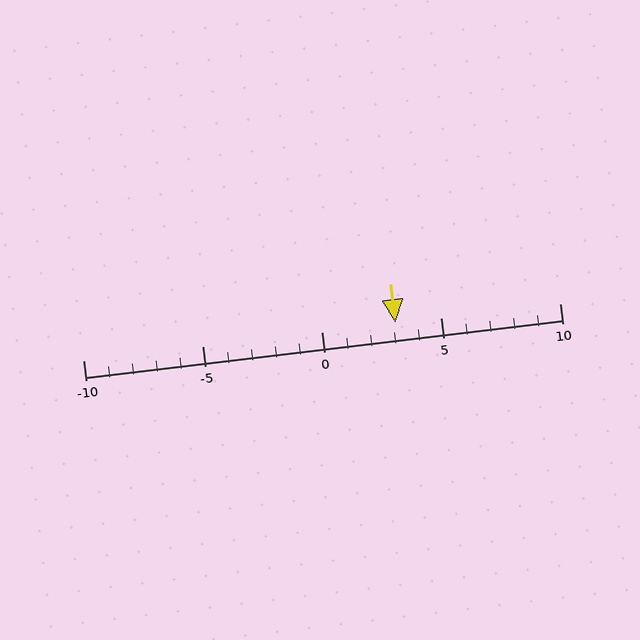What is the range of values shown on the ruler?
The ruler shows values from -10 to 10.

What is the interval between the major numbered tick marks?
The major tick marks are spaced 5 units apart.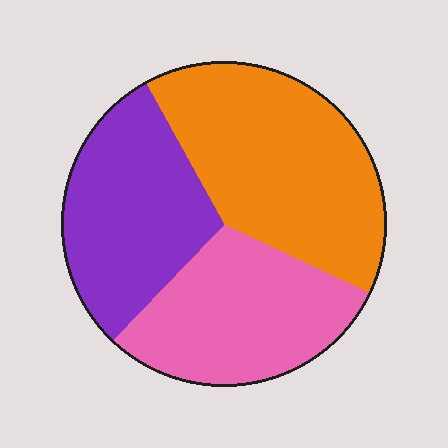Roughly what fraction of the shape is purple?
Purple takes up about one third (1/3) of the shape.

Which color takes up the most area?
Orange, at roughly 40%.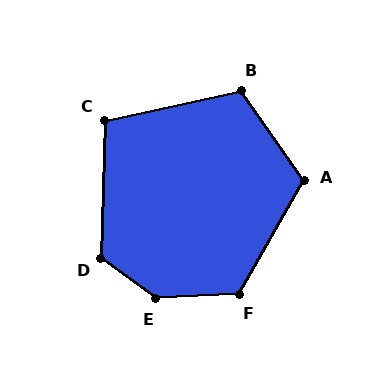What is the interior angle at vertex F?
Approximately 123 degrees (obtuse).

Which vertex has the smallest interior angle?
C, at approximately 104 degrees.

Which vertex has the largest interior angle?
E, at approximately 140 degrees.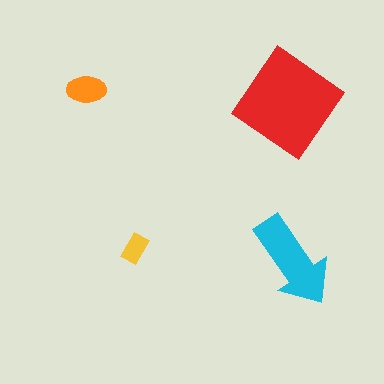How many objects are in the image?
There are 4 objects in the image.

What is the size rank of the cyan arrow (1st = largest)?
2nd.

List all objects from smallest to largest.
The yellow rectangle, the orange ellipse, the cyan arrow, the red diamond.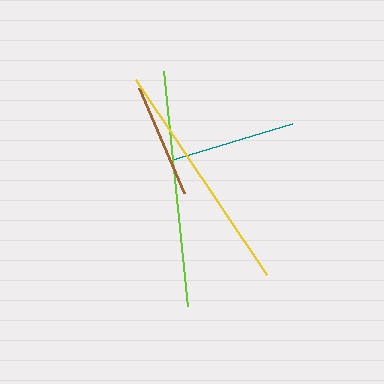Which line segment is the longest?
The lime line is the longest at approximately 235 pixels.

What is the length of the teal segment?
The teal segment is approximately 129 pixels long.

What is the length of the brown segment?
The brown segment is approximately 115 pixels long.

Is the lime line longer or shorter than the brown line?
The lime line is longer than the brown line.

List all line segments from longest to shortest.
From longest to shortest: lime, yellow, teal, brown.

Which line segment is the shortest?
The brown line is the shortest at approximately 115 pixels.